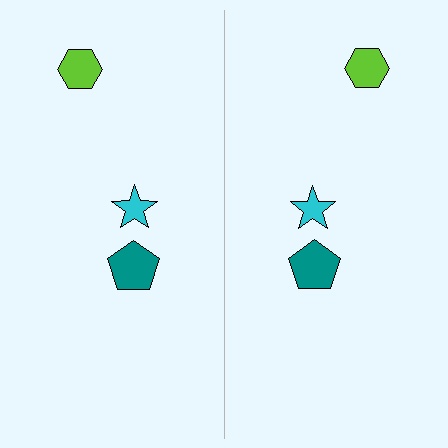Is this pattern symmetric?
Yes, this pattern has bilateral (reflection) symmetry.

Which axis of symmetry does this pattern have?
The pattern has a vertical axis of symmetry running through the center of the image.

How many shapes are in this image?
There are 6 shapes in this image.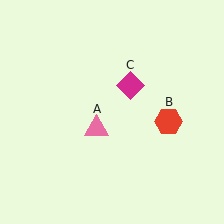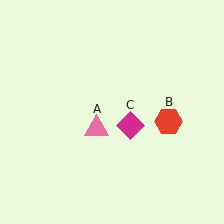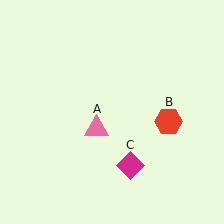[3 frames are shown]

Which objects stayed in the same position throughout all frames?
Pink triangle (object A) and red hexagon (object B) remained stationary.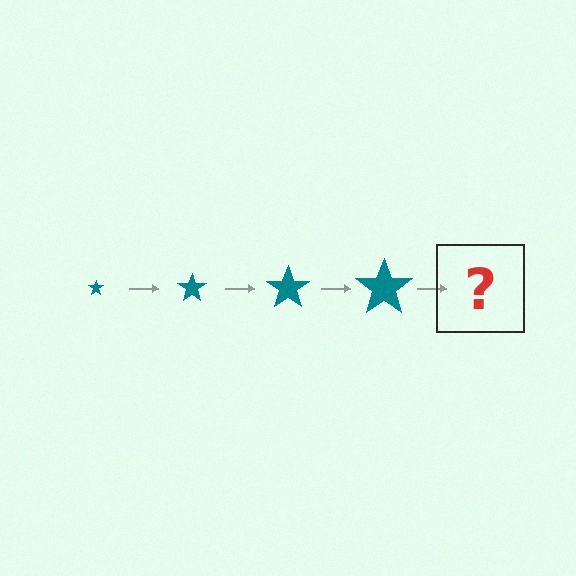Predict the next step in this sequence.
The next step is a teal star, larger than the previous one.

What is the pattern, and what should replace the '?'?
The pattern is that the star gets progressively larger each step. The '?' should be a teal star, larger than the previous one.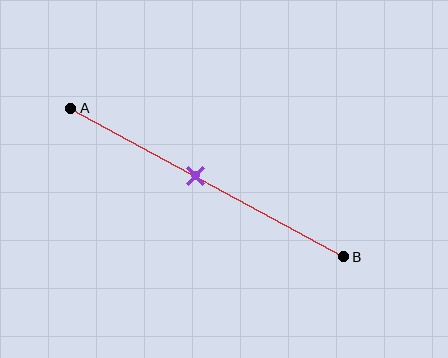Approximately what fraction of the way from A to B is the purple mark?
The purple mark is approximately 45% of the way from A to B.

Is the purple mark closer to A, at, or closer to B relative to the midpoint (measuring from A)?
The purple mark is closer to point A than the midpoint of segment AB.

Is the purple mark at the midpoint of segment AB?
No, the mark is at about 45% from A, not at the 50% midpoint.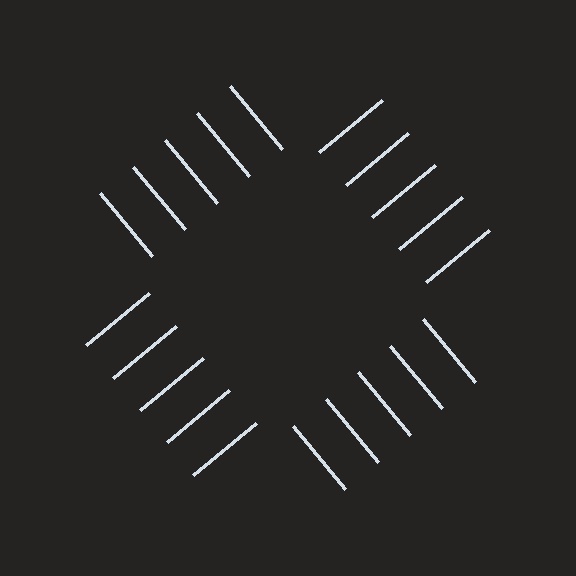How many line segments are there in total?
20 — 5 along each of the 4 edges.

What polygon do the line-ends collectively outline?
An illusory square — the line segments terminate on its edges but no continuous stroke is drawn.